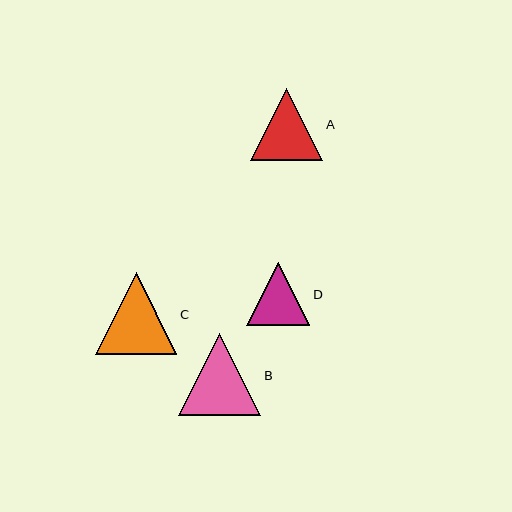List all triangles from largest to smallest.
From largest to smallest: B, C, A, D.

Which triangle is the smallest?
Triangle D is the smallest with a size of approximately 63 pixels.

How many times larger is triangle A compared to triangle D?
Triangle A is approximately 1.2 times the size of triangle D.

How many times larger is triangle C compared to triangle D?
Triangle C is approximately 1.3 times the size of triangle D.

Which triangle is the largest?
Triangle B is the largest with a size of approximately 82 pixels.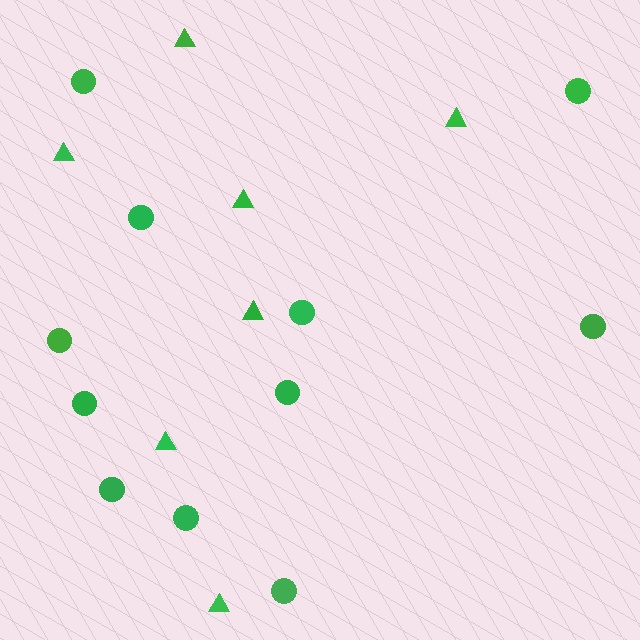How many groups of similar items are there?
There are 2 groups: one group of circles (11) and one group of triangles (7).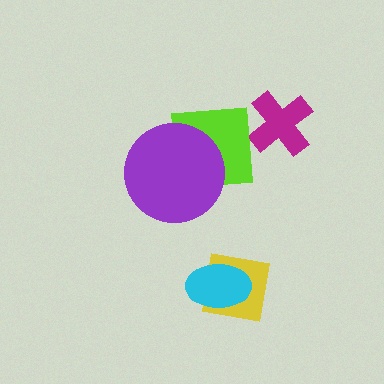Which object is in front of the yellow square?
The cyan ellipse is in front of the yellow square.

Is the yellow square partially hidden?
Yes, it is partially covered by another shape.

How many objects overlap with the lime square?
1 object overlaps with the lime square.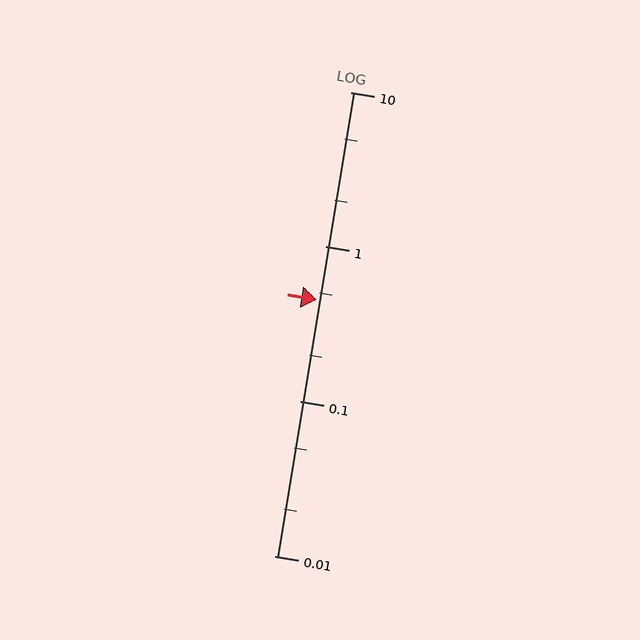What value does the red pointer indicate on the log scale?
The pointer indicates approximately 0.45.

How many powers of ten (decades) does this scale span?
The scale spans 3 decades, from 0.01 to 10.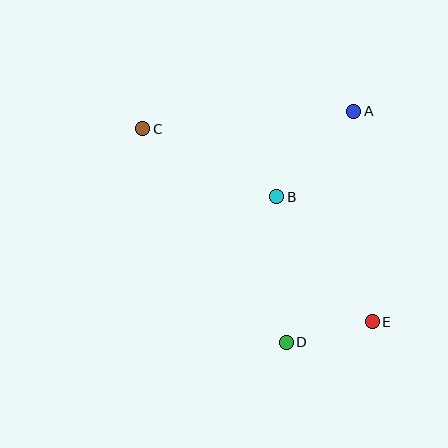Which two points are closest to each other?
Points D and E are closest to each other.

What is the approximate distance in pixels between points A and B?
The distance between A and B is approximately 115 pixels.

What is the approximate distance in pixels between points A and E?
The distance between A and E is approximately 211 pixels.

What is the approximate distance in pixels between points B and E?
The distance between B and E is approximately 157 pixels.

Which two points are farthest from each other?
Points C and E are farthest from each other.